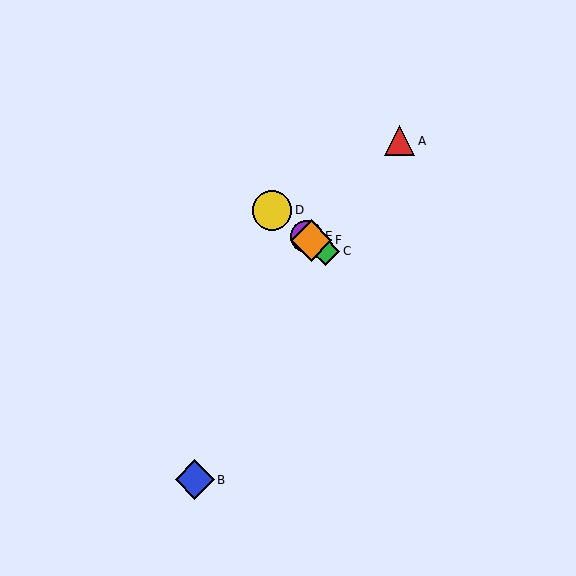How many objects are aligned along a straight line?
4 objects (C, D, E, F) are aligned along a straight line.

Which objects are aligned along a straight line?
Objects C, D, E, F are aligned along a straight line.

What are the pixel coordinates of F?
Object F is at (311, 240).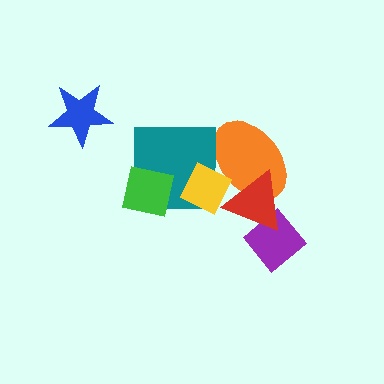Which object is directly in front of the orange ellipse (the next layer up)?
The red triangle is directly in front of the orange ellipse.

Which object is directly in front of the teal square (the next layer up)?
The green square is directly in front of the teal square.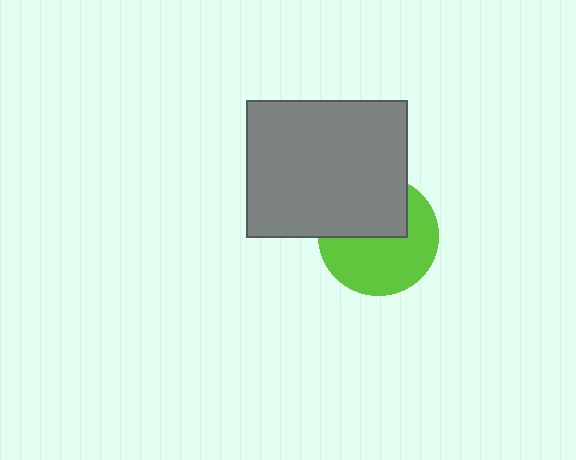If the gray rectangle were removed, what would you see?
You would see the complete lime circle.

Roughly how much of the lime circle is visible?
About half of it is visible (roughly 59%).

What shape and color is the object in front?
The object in front is a gray rectangle.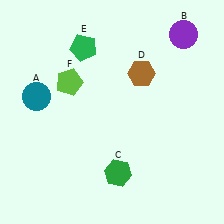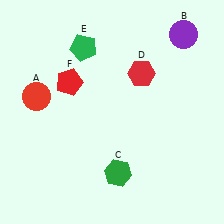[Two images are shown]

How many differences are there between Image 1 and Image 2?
There are 3 differences between the two images.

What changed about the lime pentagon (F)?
In Image 1, F is lime. In Image 2, it changed to red.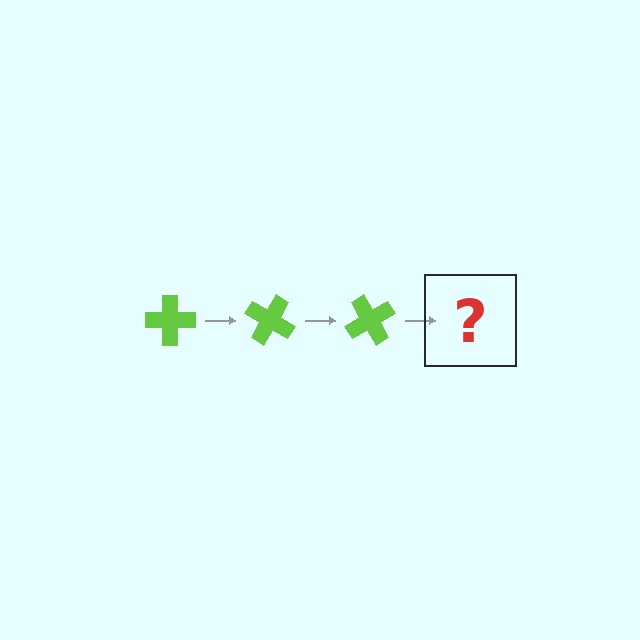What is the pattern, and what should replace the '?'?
The pattern is that the cross rotates 30 degrees each step. The '?' should be a lime cross rotated 90 degrees.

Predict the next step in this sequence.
The next step is a lime cross rotated 90 degrees.